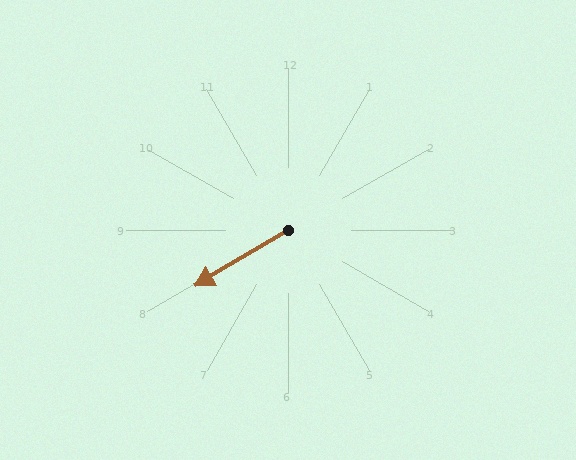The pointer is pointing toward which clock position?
Roughly 8 o'clock.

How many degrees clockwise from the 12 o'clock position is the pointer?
Approximately 239 degrees.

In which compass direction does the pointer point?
Southwest.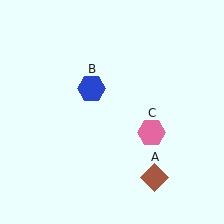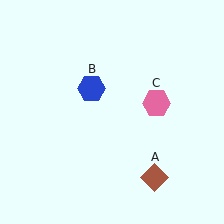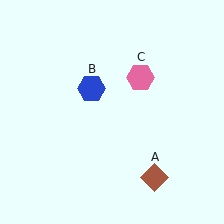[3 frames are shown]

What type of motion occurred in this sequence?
The pink hexagon (object C) rotated counterclockwise around the center of the scene.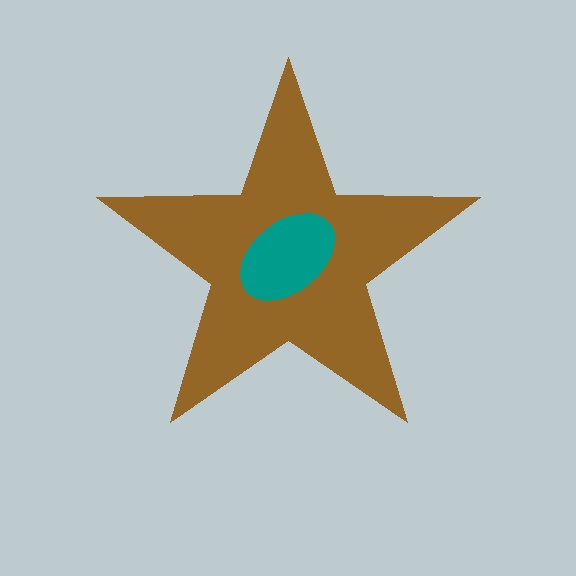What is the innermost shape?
The teal ellipse.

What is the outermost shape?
The brown star.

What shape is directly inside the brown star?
The teal ellipse.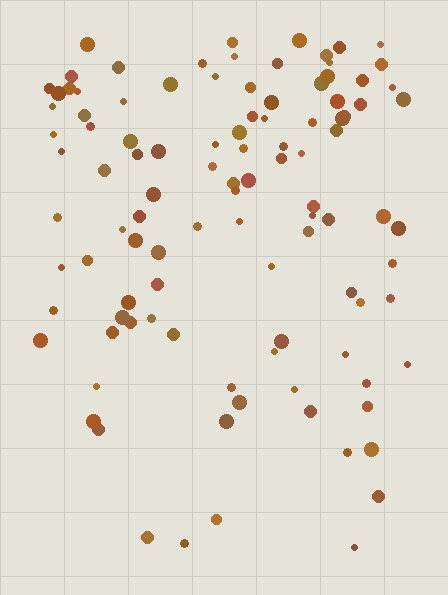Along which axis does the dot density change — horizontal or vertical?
Vertical.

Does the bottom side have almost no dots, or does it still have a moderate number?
Still a moderate number, just noticeably fewer than the top.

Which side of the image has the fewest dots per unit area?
The bottom.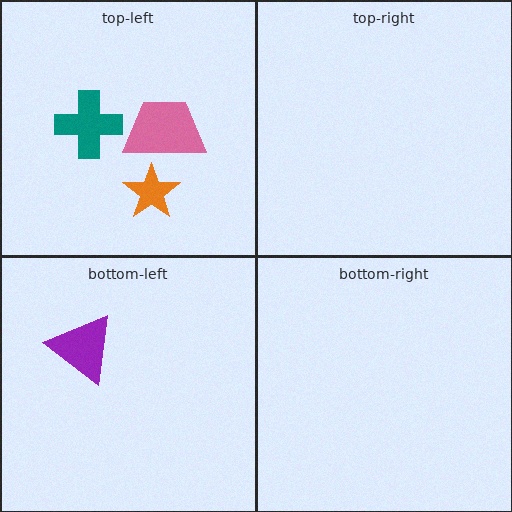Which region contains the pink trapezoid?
The top-left region.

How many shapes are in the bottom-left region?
1.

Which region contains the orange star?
The top-left region.